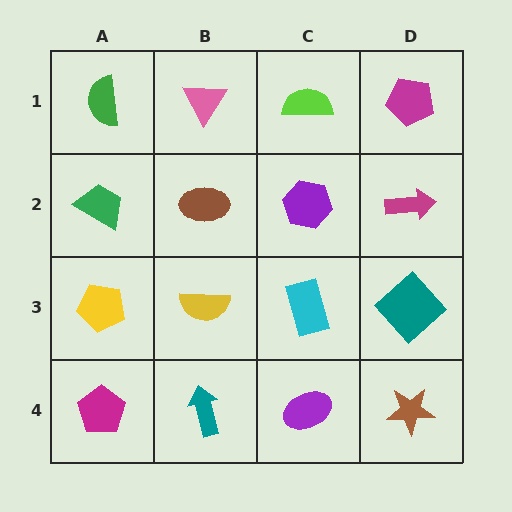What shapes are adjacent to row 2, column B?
A pink triangle (row 1, column B), a yellow semicircle (row 3, column B), a green trapezoid (row 2, column A), a purple hexagon (row 2, column C).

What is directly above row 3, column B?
A brown ellipse.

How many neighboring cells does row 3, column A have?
3.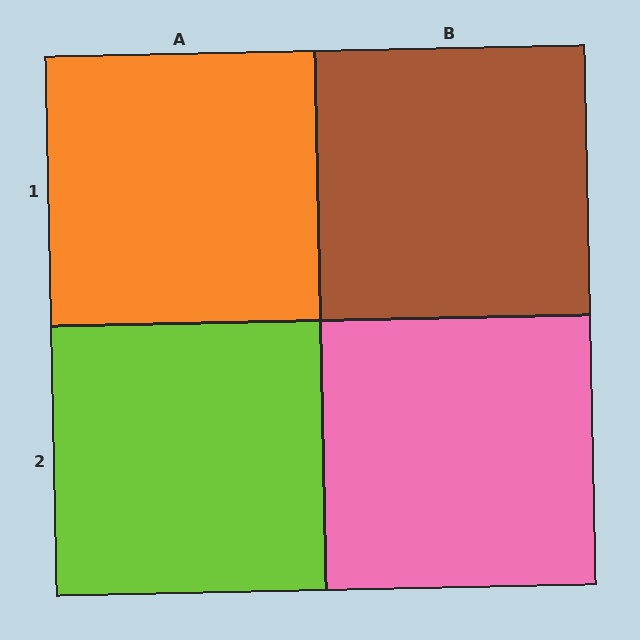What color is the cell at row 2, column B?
Pink.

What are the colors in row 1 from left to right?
Orange, brown.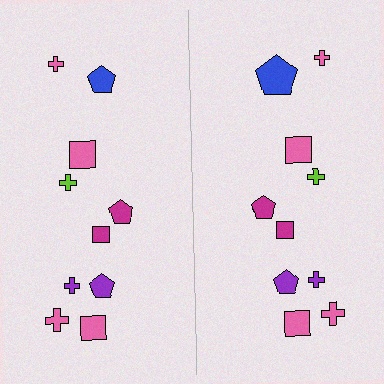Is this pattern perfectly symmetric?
No, the pattern is not perfectly symmetric. The blue pentagon on the right side has a different size than its mirror counterpart.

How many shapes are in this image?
There are 20 shapes in this image.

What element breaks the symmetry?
The blue pentagon on the right side has a different size than its mirror counterpart.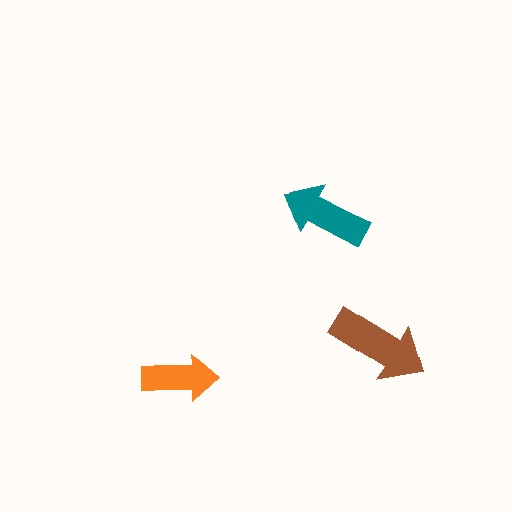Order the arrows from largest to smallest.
the brown one, the teal one, the orange one.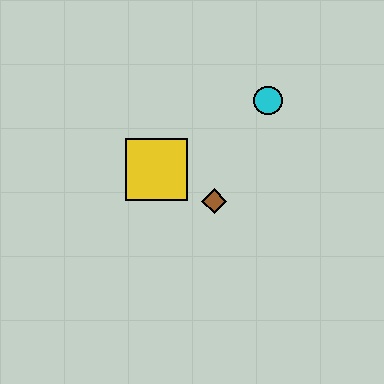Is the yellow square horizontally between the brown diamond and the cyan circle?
No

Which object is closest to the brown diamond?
The yellow square is closest to the brown diamond.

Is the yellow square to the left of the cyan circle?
Yes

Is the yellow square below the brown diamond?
No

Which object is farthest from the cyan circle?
The yellow square is farthest from the cyan circle.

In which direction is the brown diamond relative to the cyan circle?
The brown diamond is below the cyan circle.